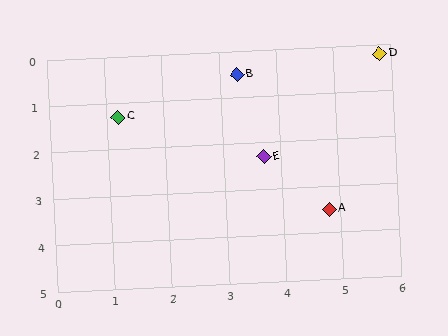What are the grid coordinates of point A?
Point A is at approximately (4.8, 3.5).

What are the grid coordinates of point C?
Point C is at approximately (1.2, 1.3).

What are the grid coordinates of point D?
Point D is at approximately (5.8, 0.2).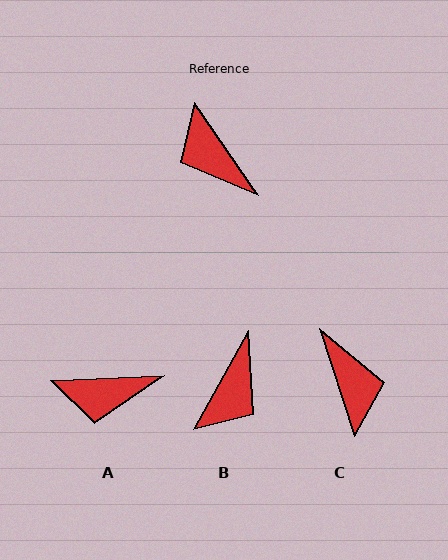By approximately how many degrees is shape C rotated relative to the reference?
Approximately 164 degrees counter-clockwise.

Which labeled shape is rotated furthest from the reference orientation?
C, about 164 degrees away.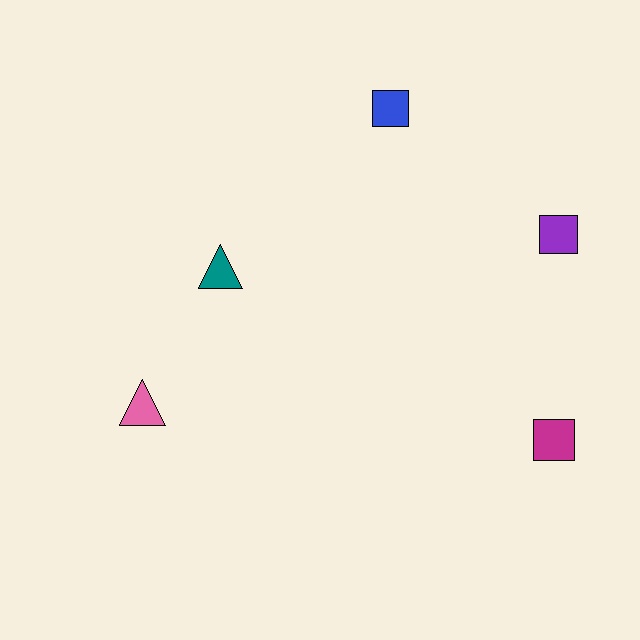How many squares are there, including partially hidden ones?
There are 3 squares.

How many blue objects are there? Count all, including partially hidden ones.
There is 1 blue object.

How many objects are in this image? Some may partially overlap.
There are 5 objects.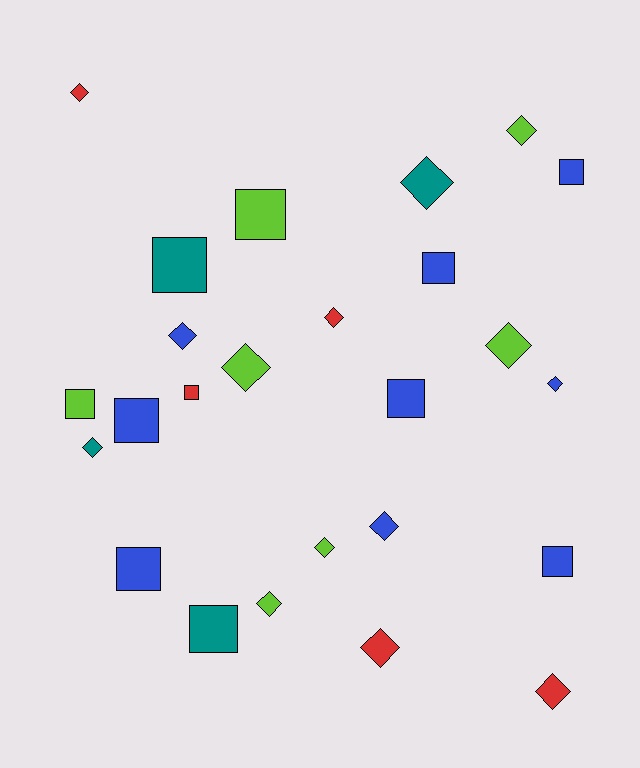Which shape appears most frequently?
Diamond, with 14 objects.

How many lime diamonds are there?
There are 5 lime diamonds.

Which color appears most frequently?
Blue, with 9 objects.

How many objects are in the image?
There are 25 objects.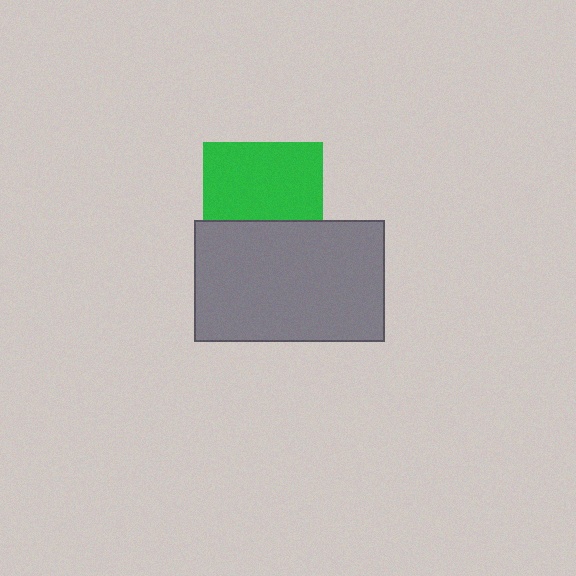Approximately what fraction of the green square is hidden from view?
Roughly 35% of the green square is hidden behind the gray rectangle.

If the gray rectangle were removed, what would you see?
You would see the complete green square.